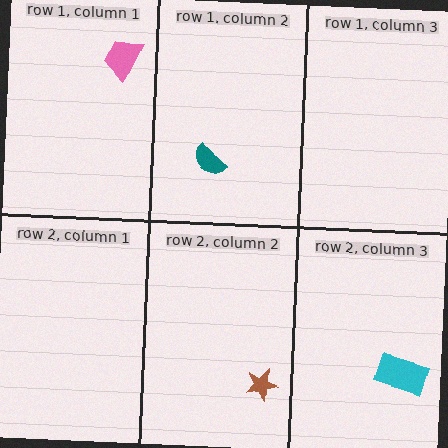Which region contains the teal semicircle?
The row 1, column 2 region.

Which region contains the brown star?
The row 2, column 2 region.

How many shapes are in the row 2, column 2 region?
1.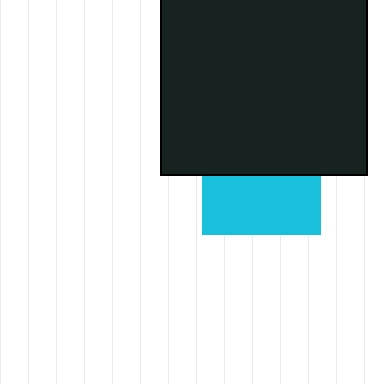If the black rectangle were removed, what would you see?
You would see the complete cyan square.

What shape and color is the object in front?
The object in front is a black rectangle.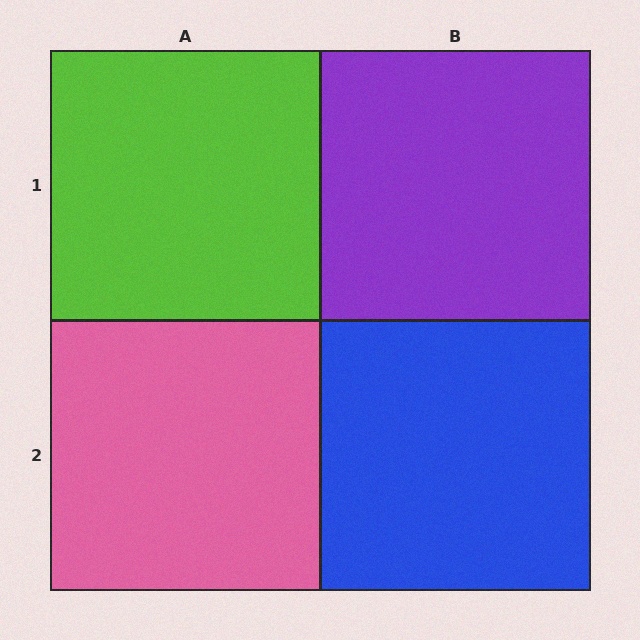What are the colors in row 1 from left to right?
Lime, purple.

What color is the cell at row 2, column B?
Blue.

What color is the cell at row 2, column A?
Pink.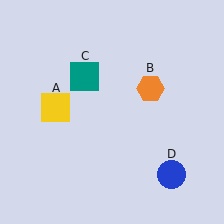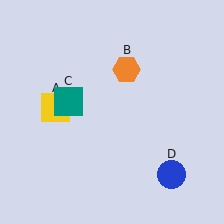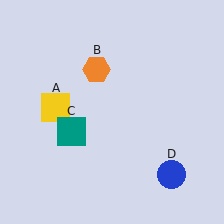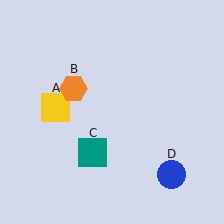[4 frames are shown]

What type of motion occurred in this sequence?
The orange hexagon (object B), teal square (object C) rotated counterclockwise around the center of the scene.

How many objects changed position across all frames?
2 objects changed position: orange hexagon (object B), teal square (object C).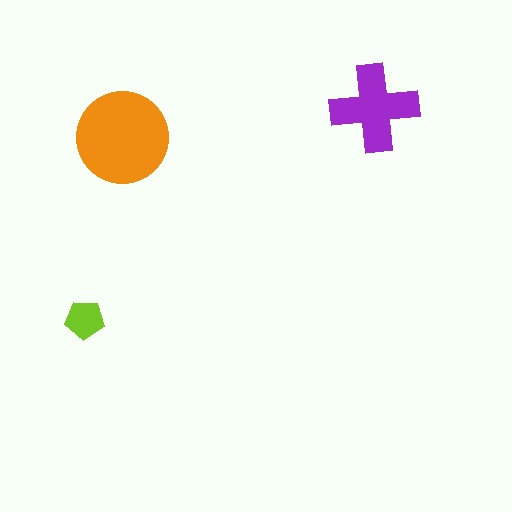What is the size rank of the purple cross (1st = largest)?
2nd.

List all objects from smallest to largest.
The lime pentagon, the purple cross, the orange circle.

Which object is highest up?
The purple cross is topmost.